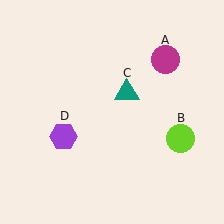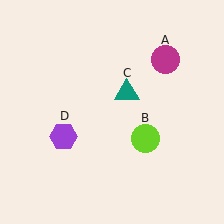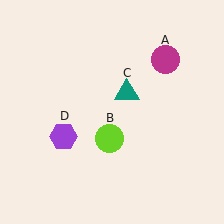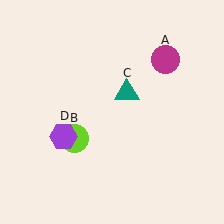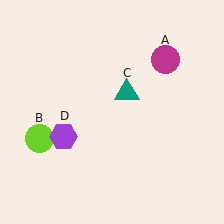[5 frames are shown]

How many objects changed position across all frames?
1 object changed position: lime circle (object B).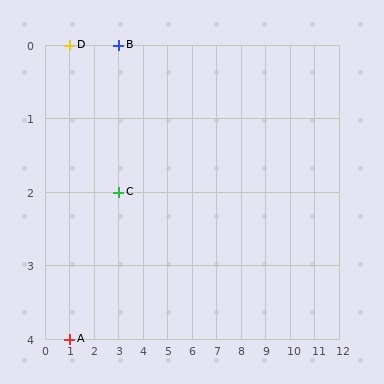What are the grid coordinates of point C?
Point C is at grid coordinates (3, 2).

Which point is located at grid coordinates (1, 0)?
Point D is at (1, 0).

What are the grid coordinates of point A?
Point A is at grid coordinates (1, 4).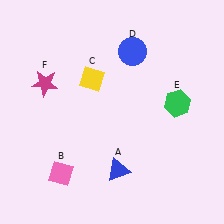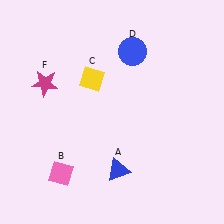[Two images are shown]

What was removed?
The green hexagon (E) was removed in Image 2.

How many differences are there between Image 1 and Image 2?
There is 1 difference between the two images.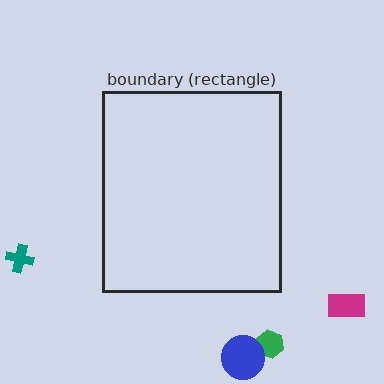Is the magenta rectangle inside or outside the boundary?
Outside.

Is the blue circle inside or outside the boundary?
Outside.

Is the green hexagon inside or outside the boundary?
Outside.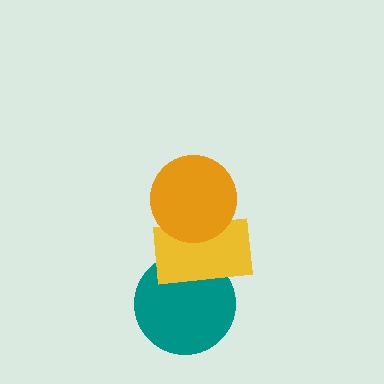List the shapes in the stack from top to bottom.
From top to bottom: the orange circle, the yellow rectangle, the teal circle.